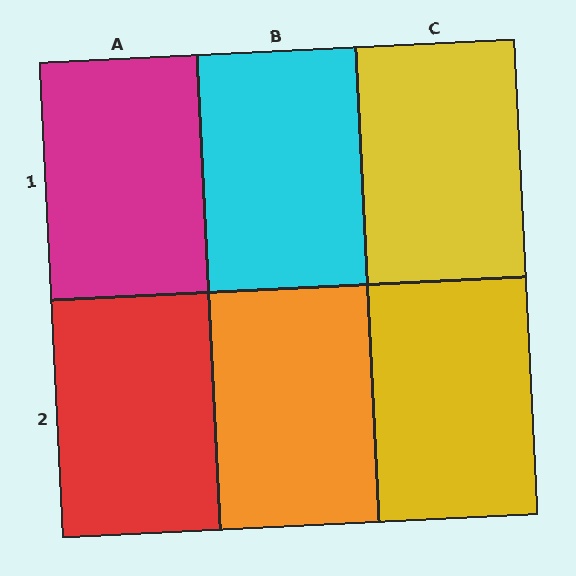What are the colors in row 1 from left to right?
Magenta, cyan, yellow.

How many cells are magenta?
1 cell is magenta.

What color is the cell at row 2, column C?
Yellow.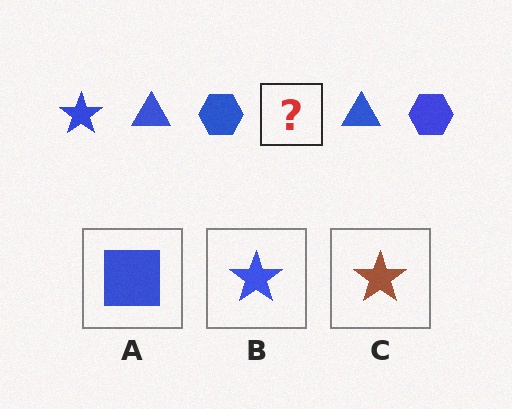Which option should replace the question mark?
Option B.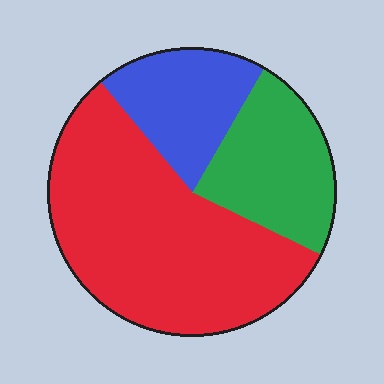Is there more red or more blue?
Red.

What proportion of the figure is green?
Green takes up between a sixth and a third of the figure.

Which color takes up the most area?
Red, at roughly 55%.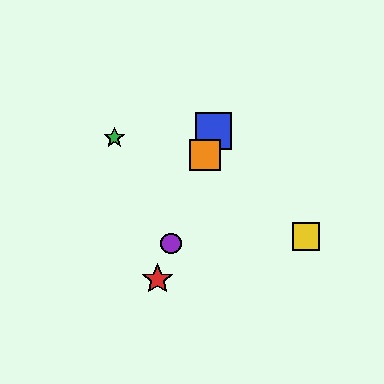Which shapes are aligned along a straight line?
The red star, the blue square, the purple circle, the orange square are aligned along a straight line.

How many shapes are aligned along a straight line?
4 shapes (the red star, the blue square, the purple circle, the orange square) are aligned along a straight line.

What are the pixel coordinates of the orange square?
The orange square is at (205, 155).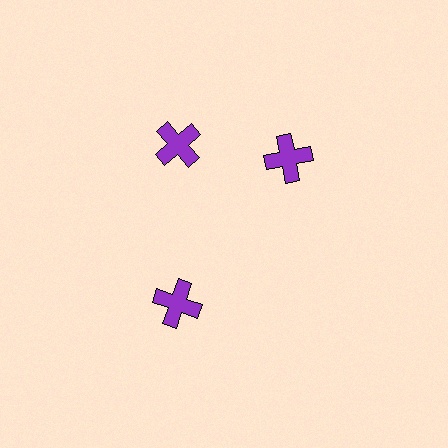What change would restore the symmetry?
The symmetry would be restored by rotating it back into even spacing with its neighbors so that all 3 crosses sit at equal angles and equal distance from the center.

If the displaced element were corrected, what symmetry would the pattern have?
It would have 3-fold rotational symmetry — the pattern would map onto itself every 120 degrees.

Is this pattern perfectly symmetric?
No. The 3 purple crosses are arranged in a ring, but one element near the 3 o'clock position is rotated out of alignment along the ring, breaking the 3-fold rotational symmetry.